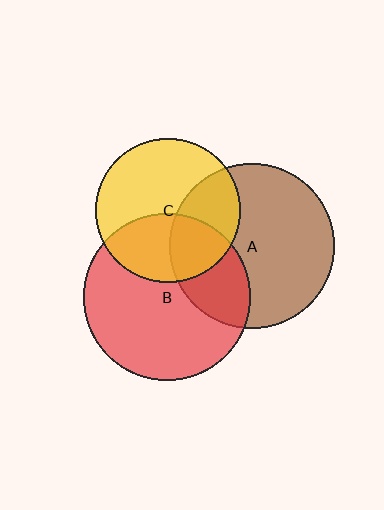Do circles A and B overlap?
Yes.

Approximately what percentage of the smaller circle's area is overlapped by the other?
Approximately 30%.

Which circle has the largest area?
Circle B (red).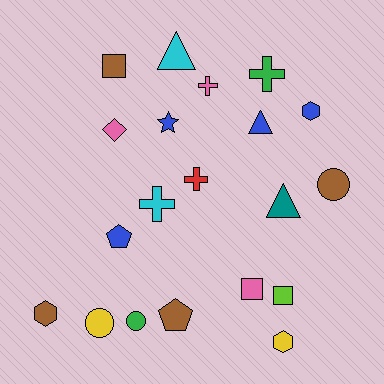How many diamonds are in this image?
There is 1 diamond.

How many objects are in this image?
There are 20 objects.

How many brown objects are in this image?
There are 4 brown objects.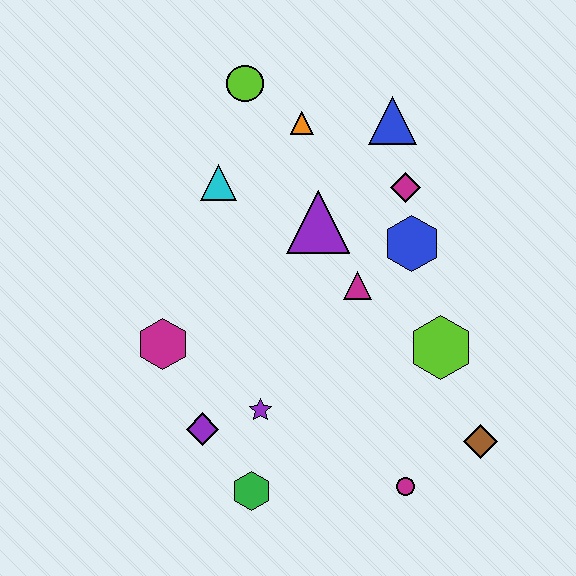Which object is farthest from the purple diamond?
The blue triangle is farthest from the purple diamond.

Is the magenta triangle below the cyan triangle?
Yes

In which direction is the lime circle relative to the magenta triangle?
The lime circle is above the magenta triangle.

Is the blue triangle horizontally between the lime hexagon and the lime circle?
Yes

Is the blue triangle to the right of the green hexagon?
Yes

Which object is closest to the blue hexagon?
The magenta diamond is closest to the blue hexagon.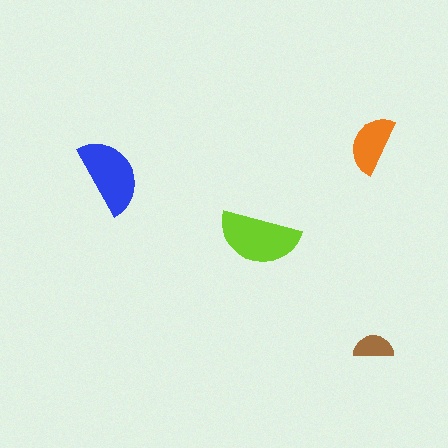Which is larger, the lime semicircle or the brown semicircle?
The lime one.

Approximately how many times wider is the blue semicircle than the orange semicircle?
About 1.5 times wider.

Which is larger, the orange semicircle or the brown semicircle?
The orange one.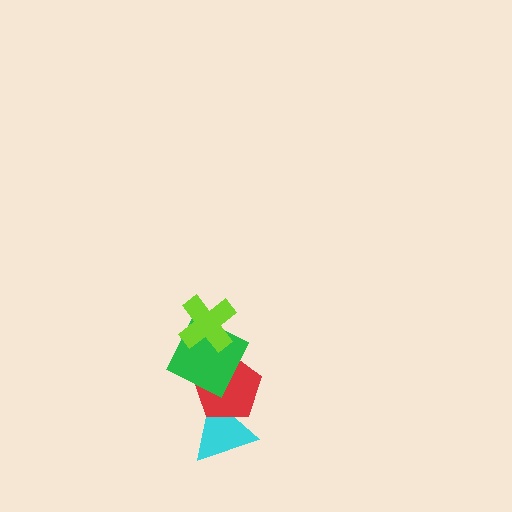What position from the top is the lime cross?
The lime cross is 1st from the top.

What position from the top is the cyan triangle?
The cyan triangle is 4th from the top.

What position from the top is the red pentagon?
The red pentagon is 3rd from the top.